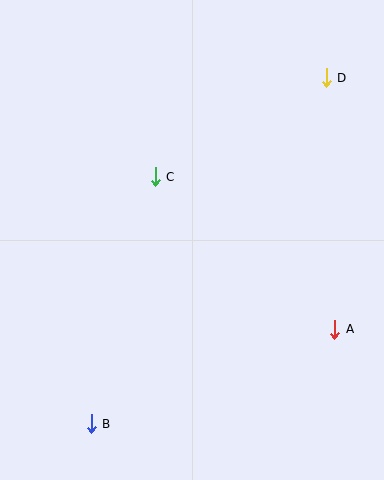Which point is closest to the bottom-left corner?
Point B is closest to the bottom-left corner.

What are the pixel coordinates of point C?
Point C is at (155, 177).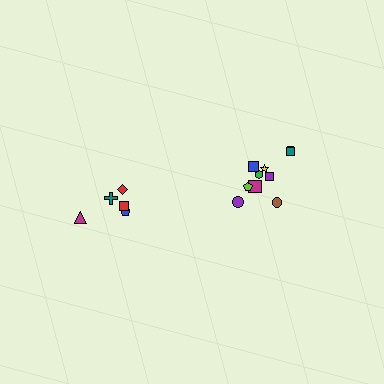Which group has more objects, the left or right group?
The right group.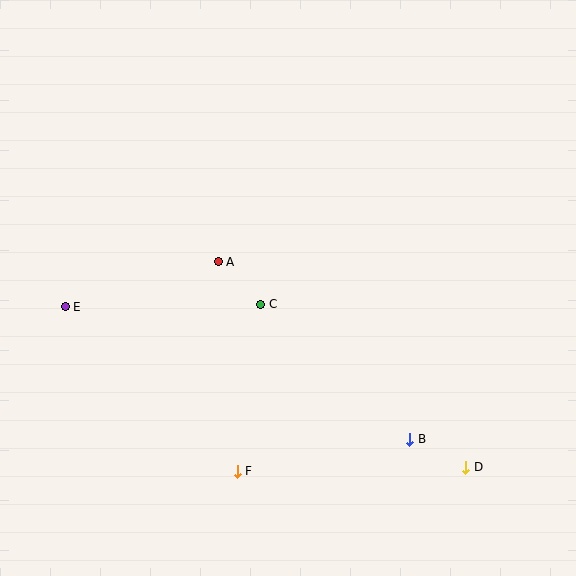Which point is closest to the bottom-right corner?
Point D is closest to the bottom-right corner.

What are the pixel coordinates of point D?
Point D is at (466, 467).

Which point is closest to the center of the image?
Point C at (261, 304) is closest to the center.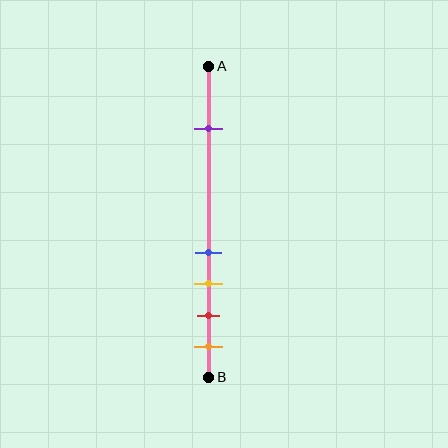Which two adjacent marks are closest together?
The blue and yellow marks are the closest adjacent pair.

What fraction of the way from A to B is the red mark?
The red mark is approximately 80% (0.8) of the way from A to B.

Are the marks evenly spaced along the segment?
No, the marks are not evenly spaced.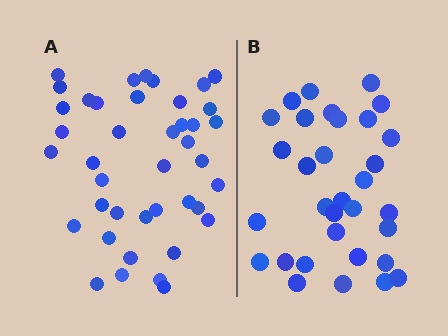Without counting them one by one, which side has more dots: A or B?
Region A (the left region) has more dots.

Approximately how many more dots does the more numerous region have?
Region A has roughly 8 or so more dots than region B.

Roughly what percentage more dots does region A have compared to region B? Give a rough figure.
About 30% more.